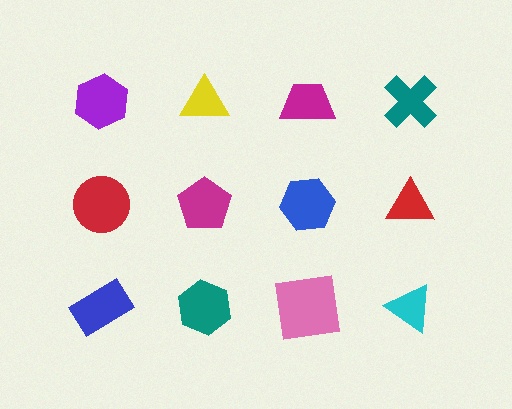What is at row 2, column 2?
A magenta pentagon.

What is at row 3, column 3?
A pink square.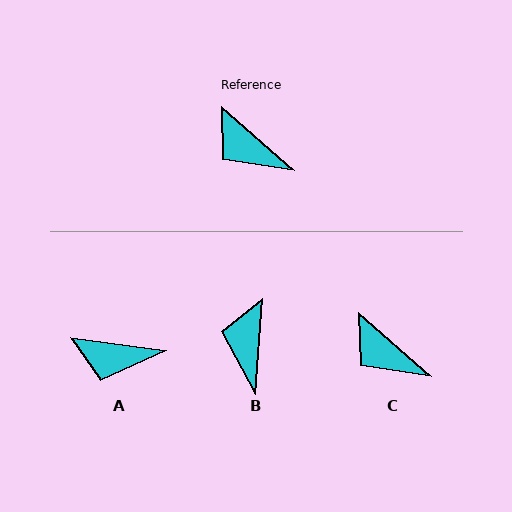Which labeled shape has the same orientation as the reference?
C.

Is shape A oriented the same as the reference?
No, it is off by about 33 degrees.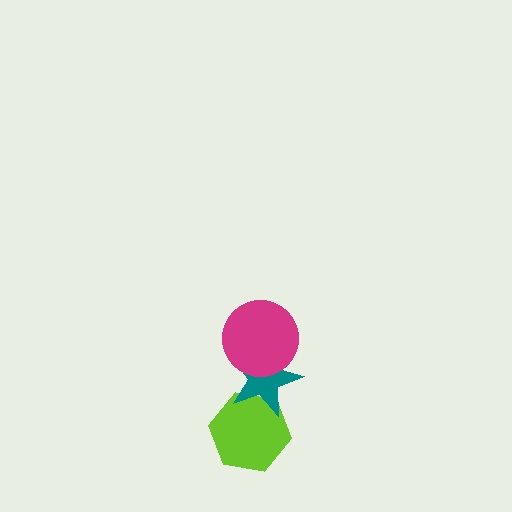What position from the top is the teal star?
The teal star is 2nd from the top.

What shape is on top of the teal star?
The magenta circle is on top of the teal star.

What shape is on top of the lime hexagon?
The teal star is on top of the lime hexagon.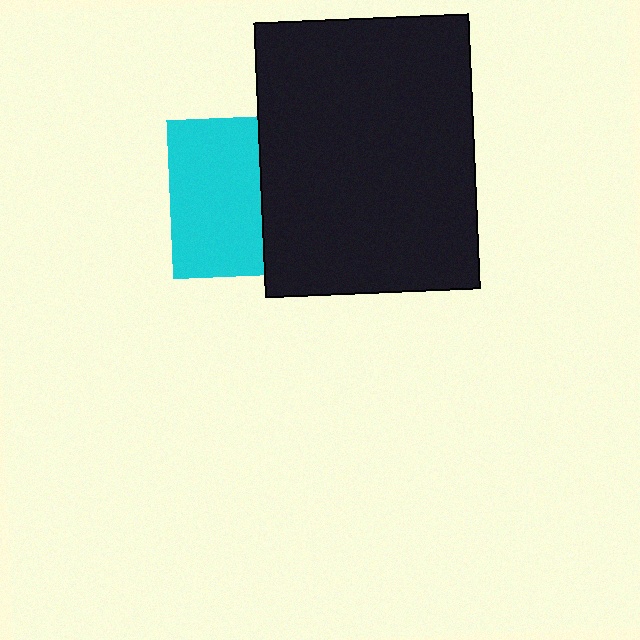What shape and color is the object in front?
The object in front is a black rectangle.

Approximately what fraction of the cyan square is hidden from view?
Roughly 43% of the cyan square is hidden behind the black rectangle.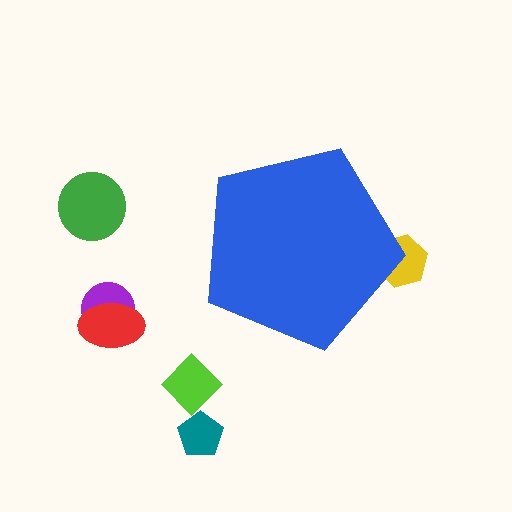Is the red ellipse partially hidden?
No, the red ellipse is fully visible.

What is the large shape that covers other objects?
A blue pentagon.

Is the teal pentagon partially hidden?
No, the teal pentagon is fully visible.